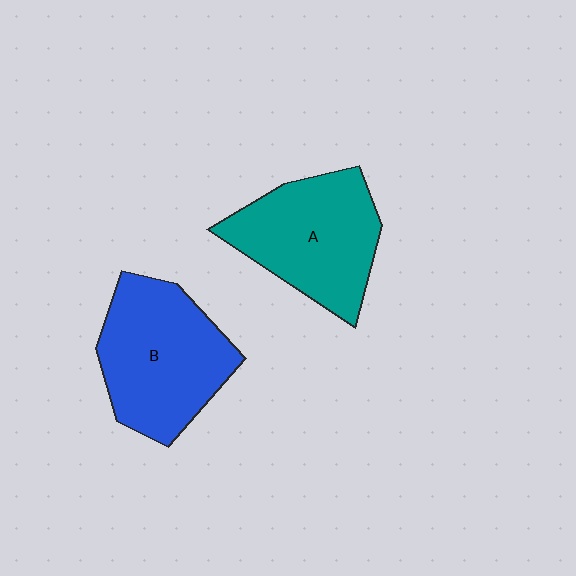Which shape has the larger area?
Shape B (blue).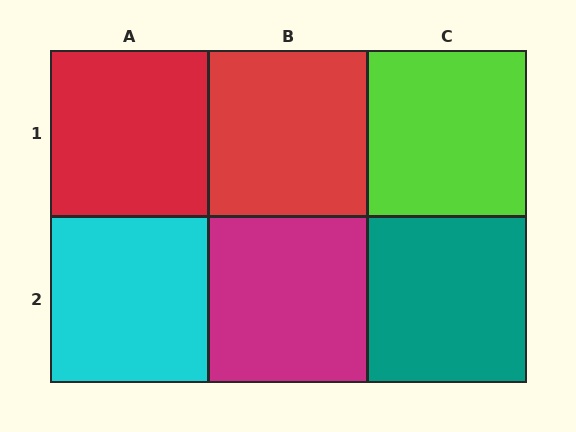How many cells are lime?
1 cell is lime.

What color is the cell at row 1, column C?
Lime.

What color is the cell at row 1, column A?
Red.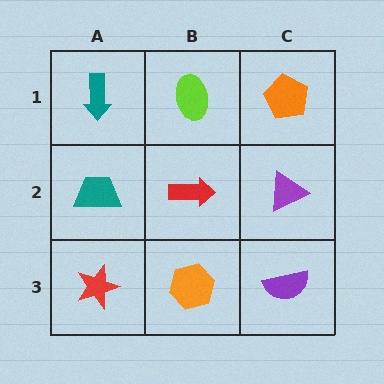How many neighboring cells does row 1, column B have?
3.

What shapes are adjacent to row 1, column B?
A red arrow (row 2, column B), a teal arrow (row 1, column A), an orange pentagon (row 1, column C).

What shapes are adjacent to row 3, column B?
A red arrow (row 2, column B), a red star (row 3, column A), a purple semicircle (row 3, column C).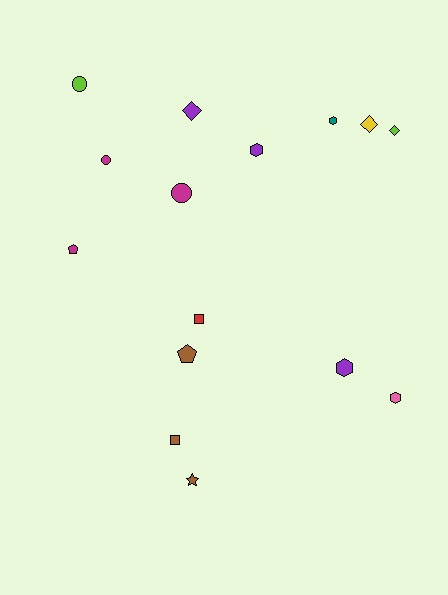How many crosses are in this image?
There are no crosses.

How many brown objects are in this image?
There are 3 brown objects.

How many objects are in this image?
There are 15 objects.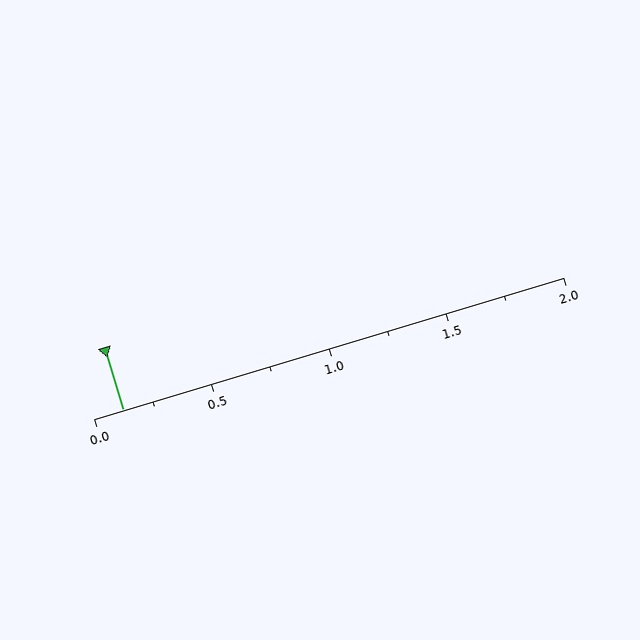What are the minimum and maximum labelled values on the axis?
The axis runs from 0.0 to 2.0.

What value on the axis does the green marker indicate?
The marker indicates approximately 0.12.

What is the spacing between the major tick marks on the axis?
The major ticks are spaced 0.5 apart.